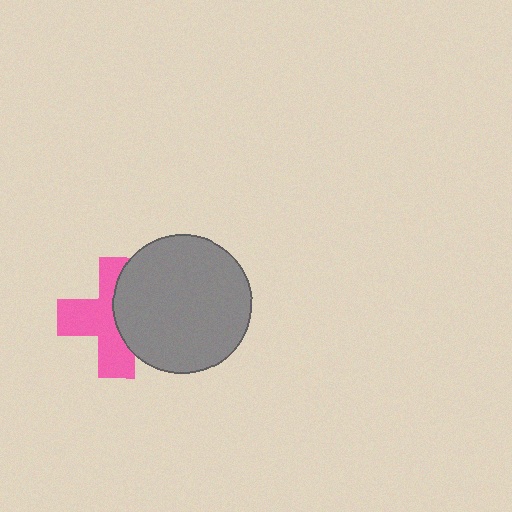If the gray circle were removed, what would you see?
You would see the complete pink cross.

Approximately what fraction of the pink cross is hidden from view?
Roughly 42% of the pink cross is hidden behind the gray circle.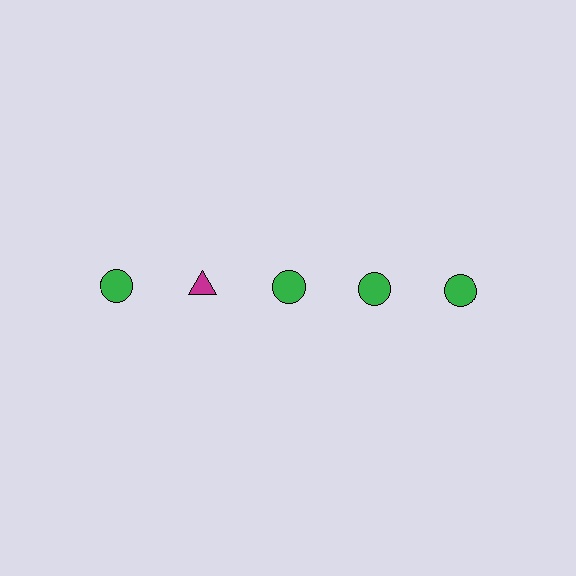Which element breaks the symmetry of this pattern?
The magenta triangle in the top row, second from left column breaks the symmetry. All other shapes are green circles.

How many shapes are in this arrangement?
There are 5 shapes arranged in a grid pattern.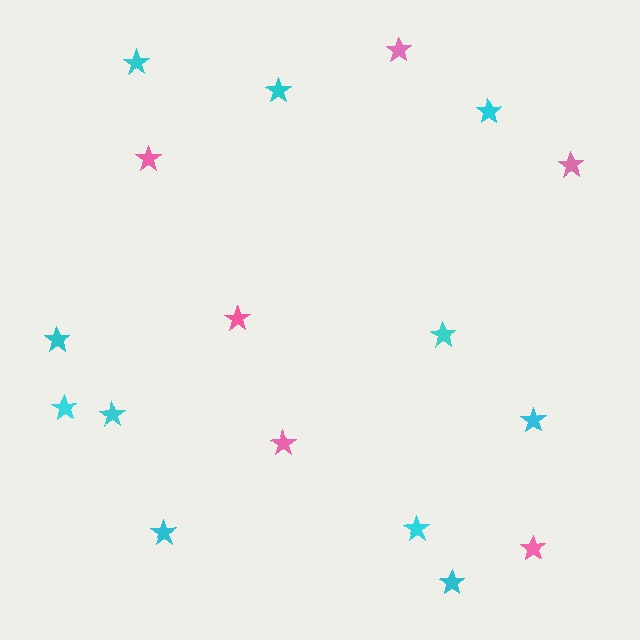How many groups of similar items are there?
There are 2 groups: one group of pink stars (6) and one group of cyan stars (11).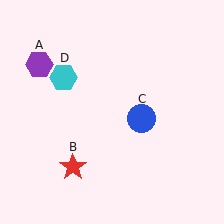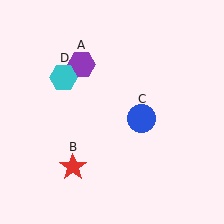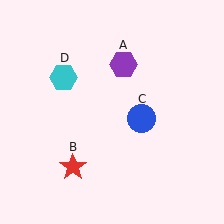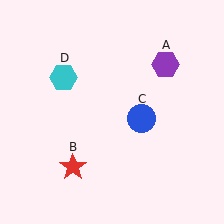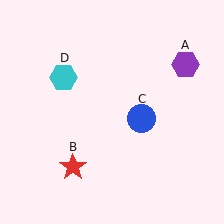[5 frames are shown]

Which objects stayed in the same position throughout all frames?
Red star (object B) and blue circle (object C) and cyan hexagon (object D) remained stationary.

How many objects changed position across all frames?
1 object changed position: purple hexagon (object A).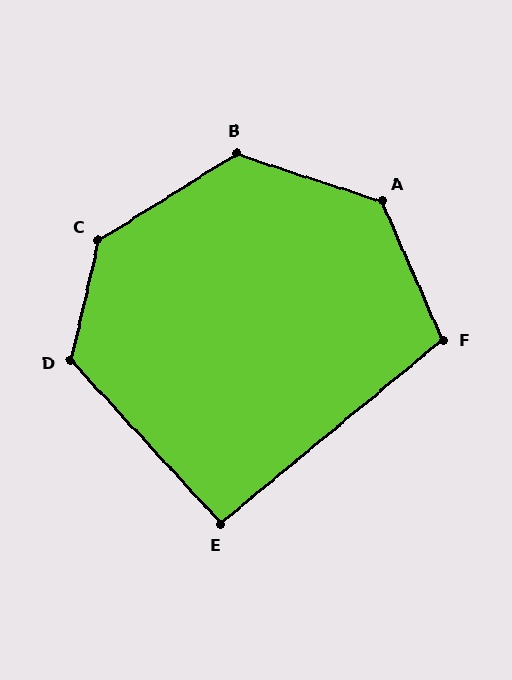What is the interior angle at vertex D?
Approximately 124 degrees (obtuse).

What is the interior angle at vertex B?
Approximately 130 degrees (obtuse).